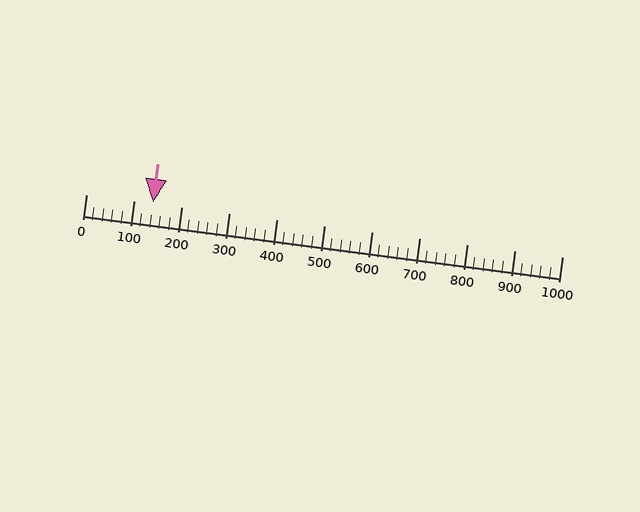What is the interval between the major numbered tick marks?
The major tick marks are spaced 100 units apart.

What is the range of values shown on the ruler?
The ruler shows values from 0 to 1000.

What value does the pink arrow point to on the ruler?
The pink arrow points to approximately 141.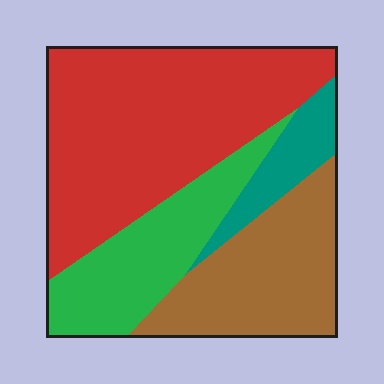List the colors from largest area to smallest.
From largest to smallest: red, brown, green, teal.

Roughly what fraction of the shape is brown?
Brown takes up about one quarter (1/4) of the shape.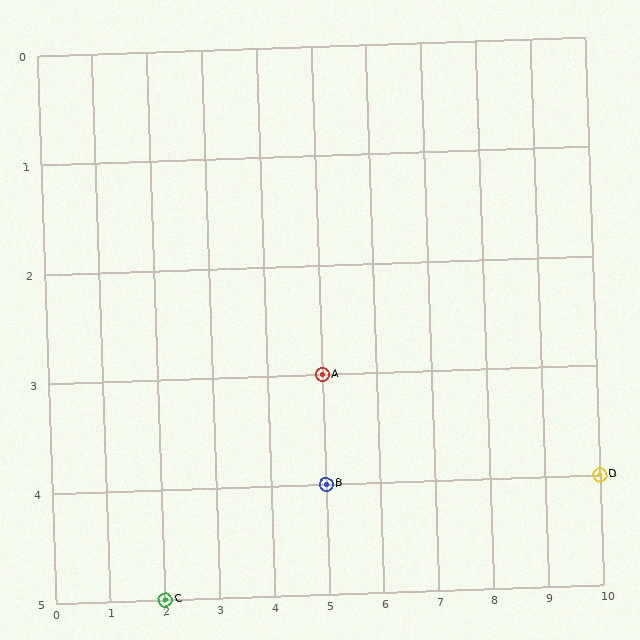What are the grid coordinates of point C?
Point C is at grid coordinates (2, 5).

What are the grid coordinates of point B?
Point B is at grid coordinates (5, 4).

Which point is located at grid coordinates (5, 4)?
Point B is at (5, 4).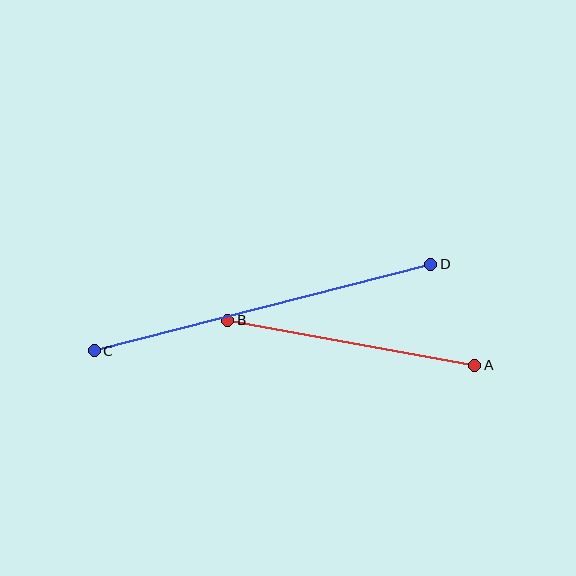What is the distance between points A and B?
The distance is approximately 251 pixels.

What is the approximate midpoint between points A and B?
The midpoint is at approximately (351, 343) pixels.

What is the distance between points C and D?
The distance is approximately 347 pixels.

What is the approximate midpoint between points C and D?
The midpoint is at approximately (263, 307) pixels.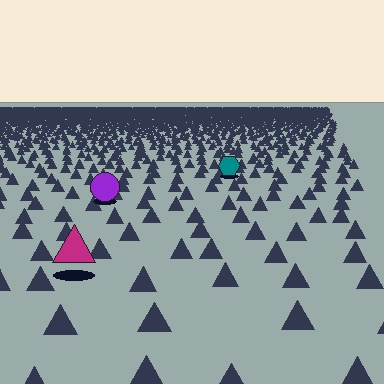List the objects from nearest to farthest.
From nearest to farthest: the magenta triangle, the purple circle, the teal hexagon.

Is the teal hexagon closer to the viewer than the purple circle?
No. The purple circle is closer — you can tell from the texture gradient: the ground texture is coarser near it.